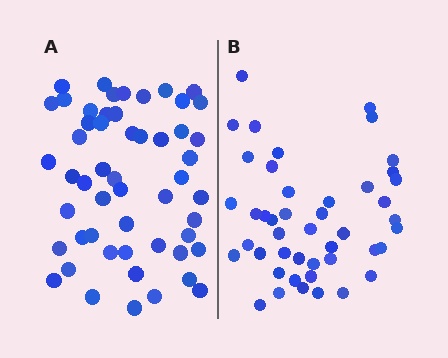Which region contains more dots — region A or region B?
Region A (the left region) has more dots.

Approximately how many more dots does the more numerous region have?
Region A has roughly 8 or so more dots than region B.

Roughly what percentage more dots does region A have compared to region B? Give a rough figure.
About 20% more.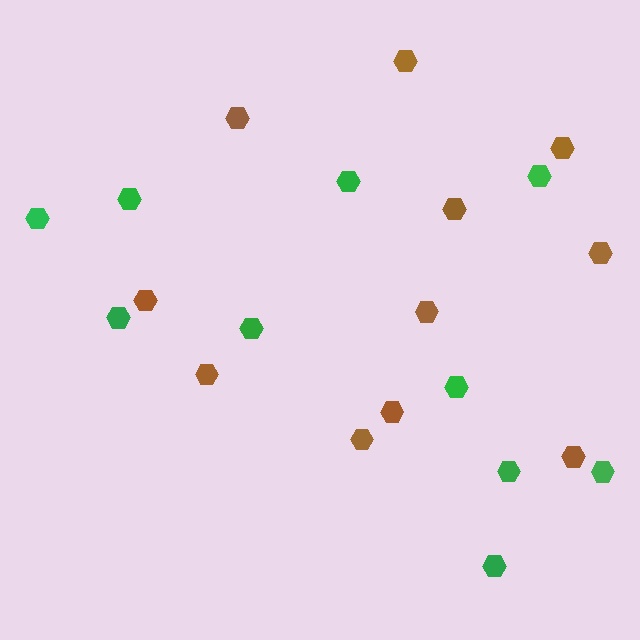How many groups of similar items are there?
There are 2 groups: one group of brown hexagons (11) and one group of green hexagons (10).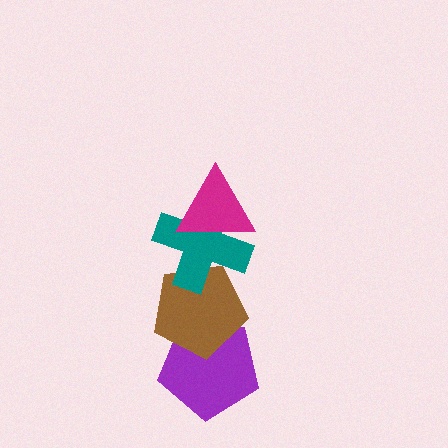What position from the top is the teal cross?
The teal cross is 2nd from the top.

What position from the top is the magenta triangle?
The magenta triangle is 1st from the top.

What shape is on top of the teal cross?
The magenta triangle is on top of the teal cross.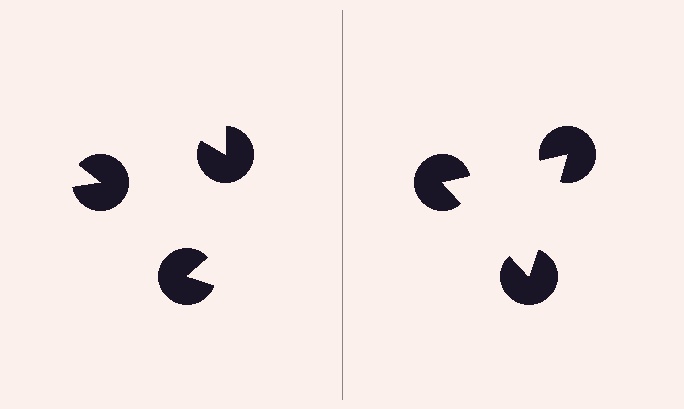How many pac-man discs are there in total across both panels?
6 — 3 on each side.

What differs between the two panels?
The pac-man discs are positioned identically on both sides; only the wedge orientations differ. On the right they align to a triangle; on the left they are misaligned.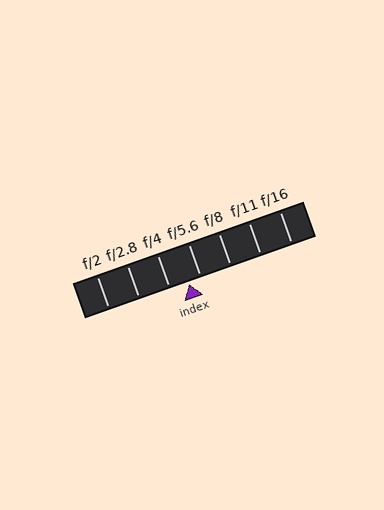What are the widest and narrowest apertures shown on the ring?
The widest aperture shown is f/2 and the narrowest is f/16.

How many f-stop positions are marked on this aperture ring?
There are 7 f-stop positions marked.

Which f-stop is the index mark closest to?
The index mark is closest to f/5.6.